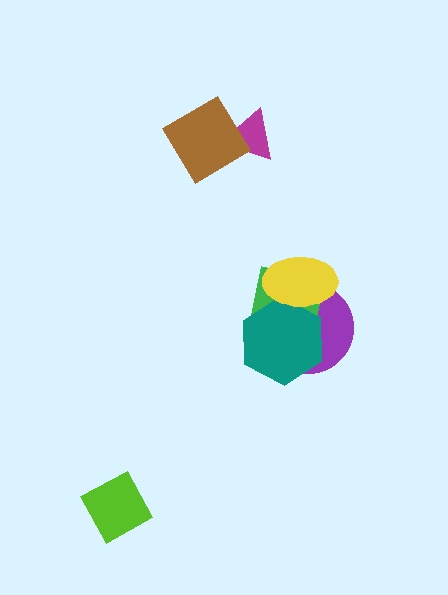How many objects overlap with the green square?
3 objects overlap with the green square.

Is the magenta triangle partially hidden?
Yes, it is partially covered by another shape.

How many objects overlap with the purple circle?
3 objects overlap with the purple circle.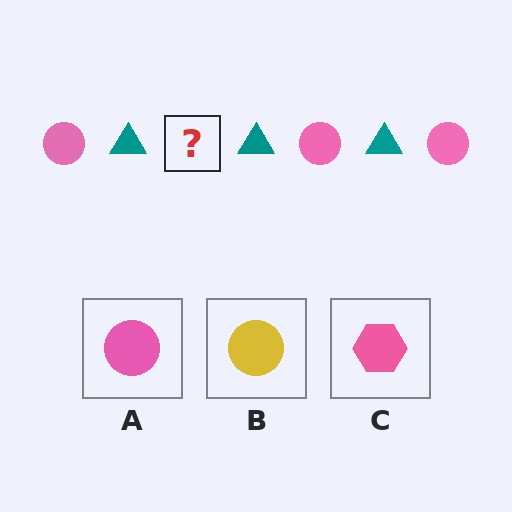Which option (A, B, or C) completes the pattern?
A.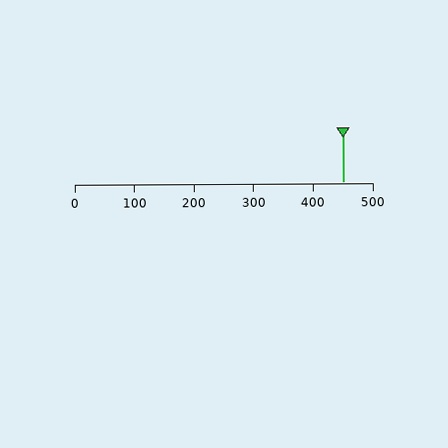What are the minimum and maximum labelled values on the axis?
The axis runs from 0 to 500.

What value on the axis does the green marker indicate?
The marker indicates approximately 450.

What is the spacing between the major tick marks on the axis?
The major ticks are spaced 100 apart.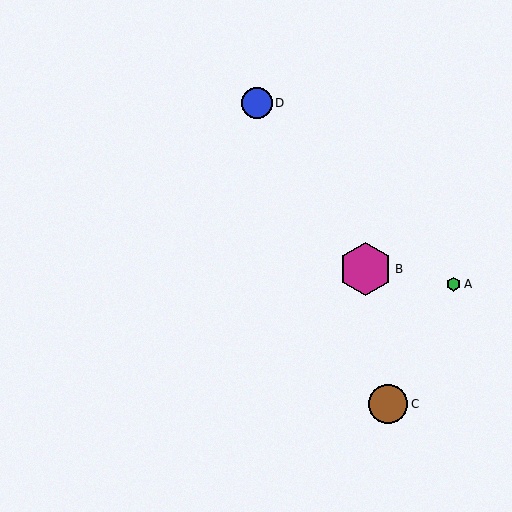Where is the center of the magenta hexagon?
The center of the magenta hexagon is at (366, 269).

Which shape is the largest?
The magenta hexagon (labeled B) is the largest.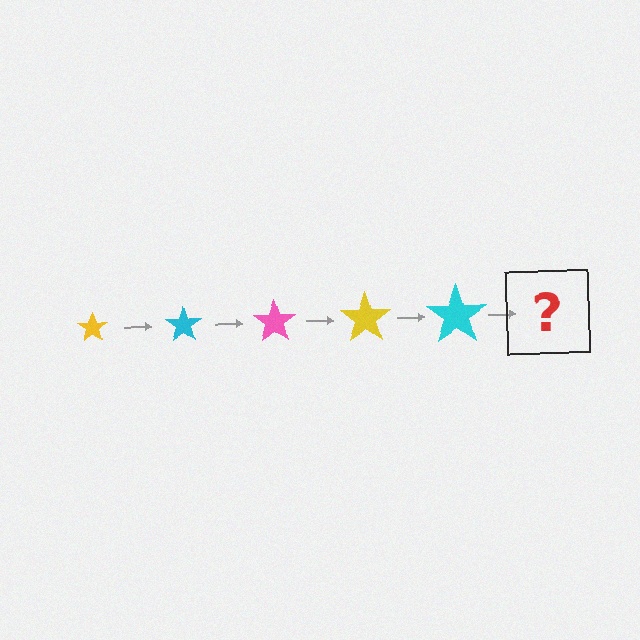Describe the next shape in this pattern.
It should be a pink star, larger than the previous one.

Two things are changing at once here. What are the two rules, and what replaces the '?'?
The two rules are that the star grows larger each step and the color cycles through yellow, cyan, and pink. The '?' should be a pink star, larger than the previous one.